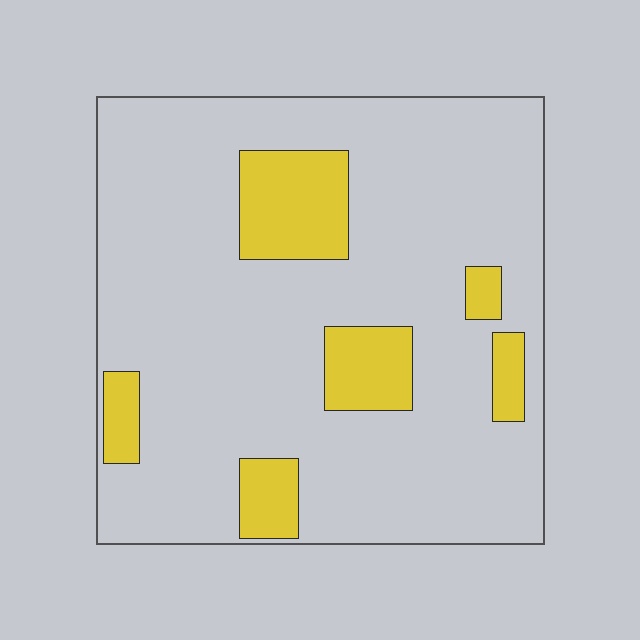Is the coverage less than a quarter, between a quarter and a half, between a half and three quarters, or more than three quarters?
Less than a quarter.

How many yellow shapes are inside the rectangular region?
6.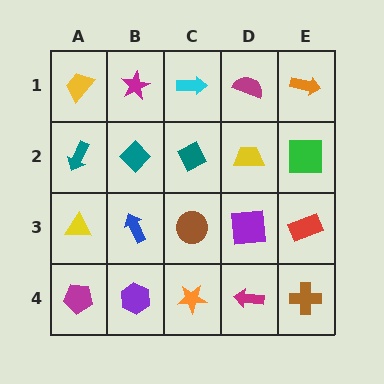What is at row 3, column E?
A red rectangle.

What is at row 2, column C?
A teal diamond.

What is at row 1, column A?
A yellow trapezoid.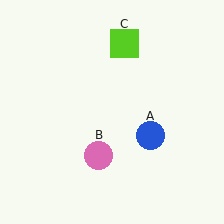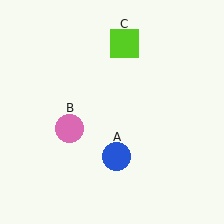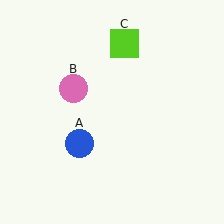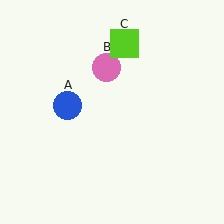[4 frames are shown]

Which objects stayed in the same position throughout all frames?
Lime square (object C) remained stationary.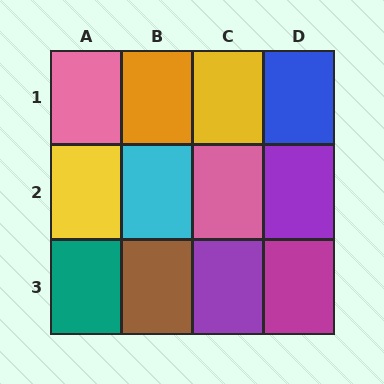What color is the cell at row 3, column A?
Teal.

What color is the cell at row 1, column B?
Orange.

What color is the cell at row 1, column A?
Pink.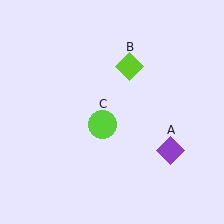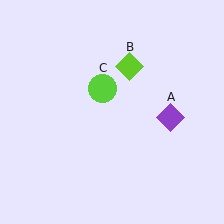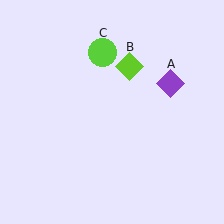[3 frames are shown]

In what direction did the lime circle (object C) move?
The lime circle (object C) moved up.